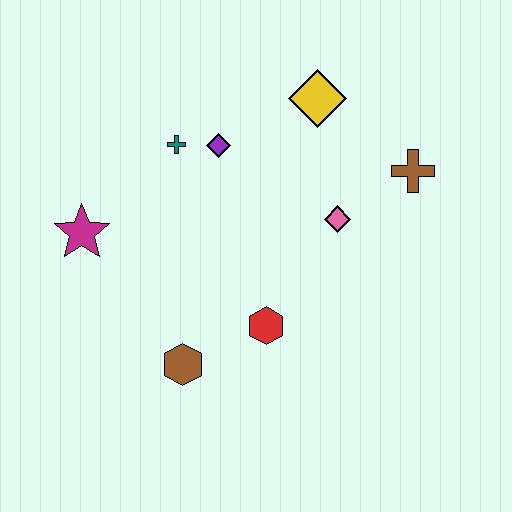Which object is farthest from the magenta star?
The brown cross is farthest from the magenta star.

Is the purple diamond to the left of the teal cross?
No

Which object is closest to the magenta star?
The teal cross is closest to the magenta star.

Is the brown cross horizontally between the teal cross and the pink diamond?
No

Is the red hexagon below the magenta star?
Yes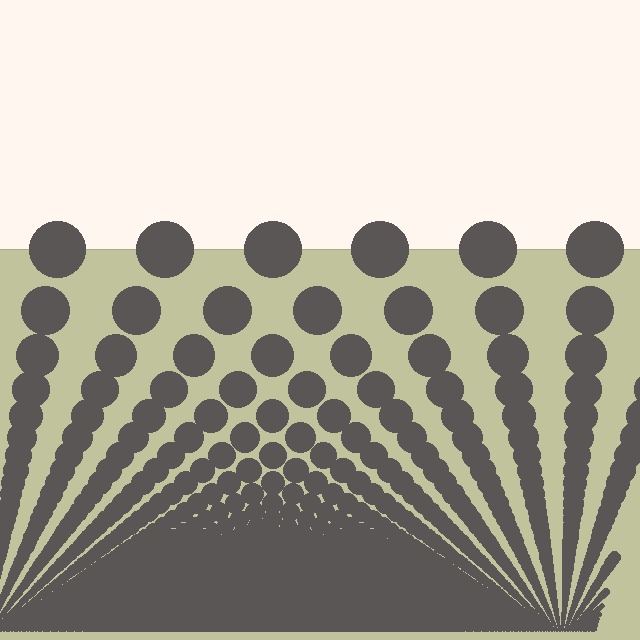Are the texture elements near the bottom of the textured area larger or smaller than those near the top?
Smaller. The gradient is inverted — elements near the bottom are smaller and denser.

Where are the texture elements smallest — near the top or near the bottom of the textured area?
Near the bottom.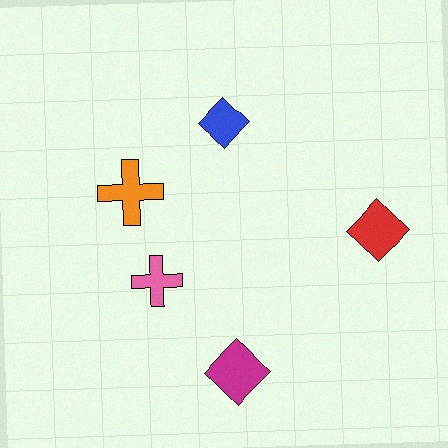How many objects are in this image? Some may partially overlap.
There are 5 objects.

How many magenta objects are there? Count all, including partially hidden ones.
There is 1 magenta object.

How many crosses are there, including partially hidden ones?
There are 2 crosses.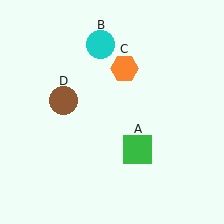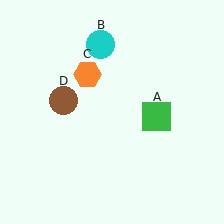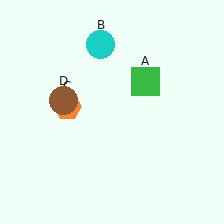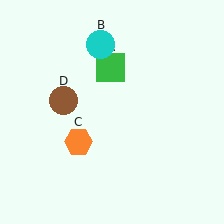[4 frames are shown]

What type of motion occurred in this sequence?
The green square (object A), orange hexagon (object C) rotated counterclockwise around the center of the scene.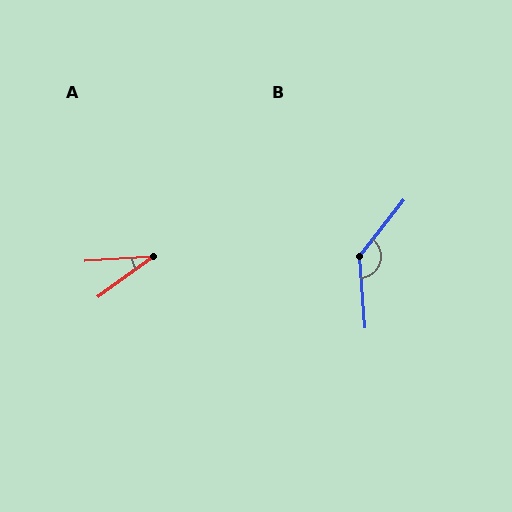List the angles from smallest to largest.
A (32°), B (138°).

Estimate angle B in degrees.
Approximately 138 degrees.